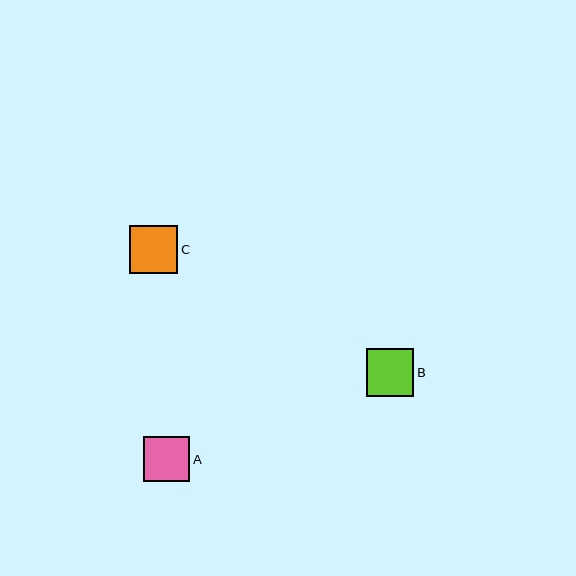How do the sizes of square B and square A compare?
Square B and square A are approximately the same size.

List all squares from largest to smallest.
From largest to smallest: C, B, A.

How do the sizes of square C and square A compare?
Square C and square A are approximately the same size.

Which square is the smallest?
Square A is the smallest with a size of approximately 46 pixels.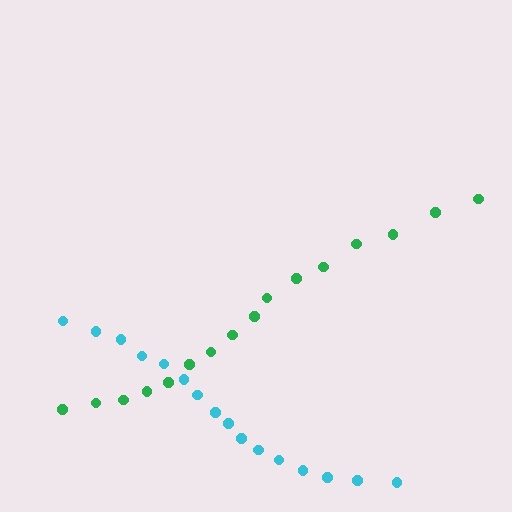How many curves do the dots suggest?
There are 2 distinct paths.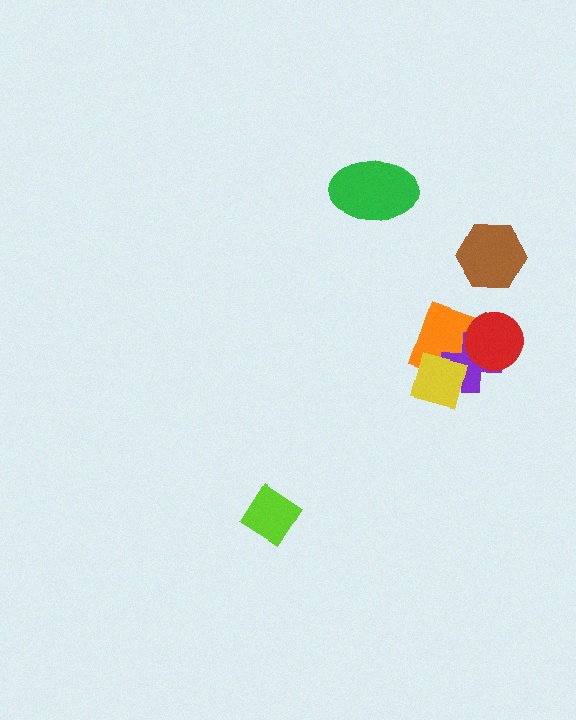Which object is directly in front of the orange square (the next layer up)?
The purple cross is directly in front of the orange square.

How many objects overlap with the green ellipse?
0 objects overlap with the green ellipse.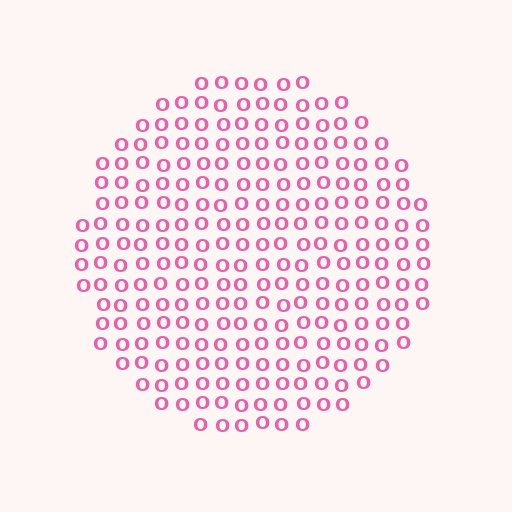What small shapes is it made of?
It is made of small letter O's.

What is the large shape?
The large shape is a circle.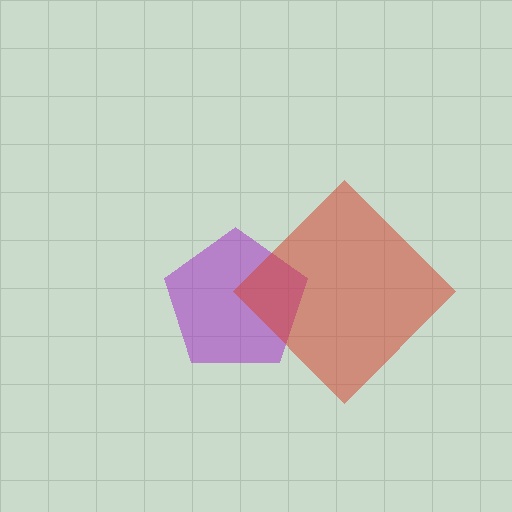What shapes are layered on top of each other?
The layered shapes are: a purple pentagon, a red diamond.